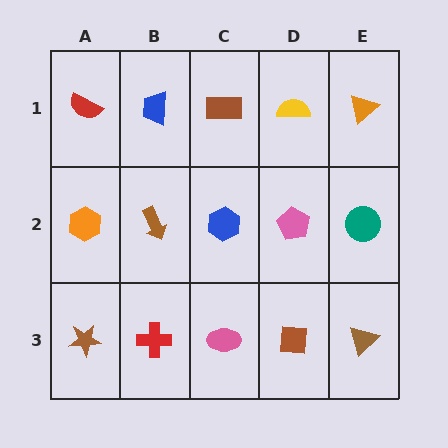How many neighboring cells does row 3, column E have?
2.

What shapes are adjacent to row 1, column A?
An orange hexagon (row 2, column A), a blue trapezoid (row 1, column B).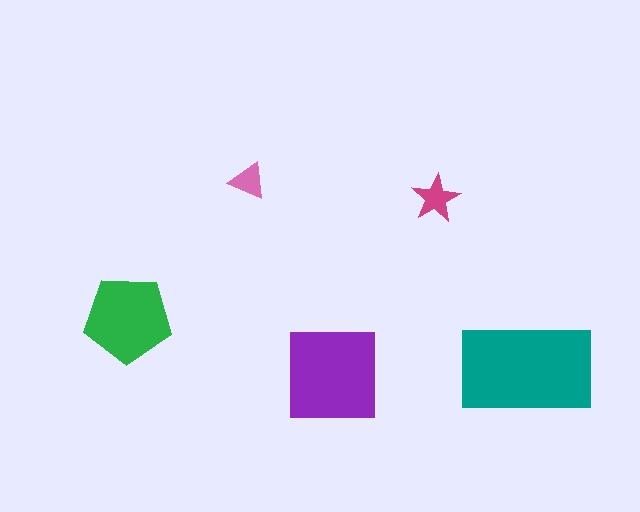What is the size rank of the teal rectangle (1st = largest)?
1st.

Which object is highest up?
The pink triangle is topmost.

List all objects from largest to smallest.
The teal rectangle, the purple square, the green pentagon, the magenta star, the pink triangle.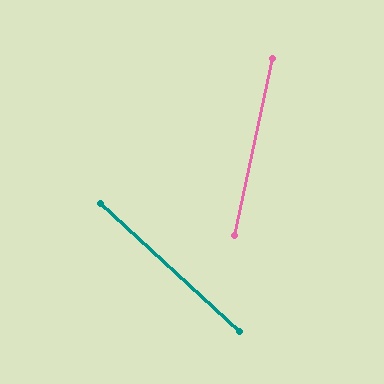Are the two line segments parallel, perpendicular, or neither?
Neither parallel nor perpendicular — they differ by about 60°.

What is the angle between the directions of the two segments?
Approximately 60 degrees.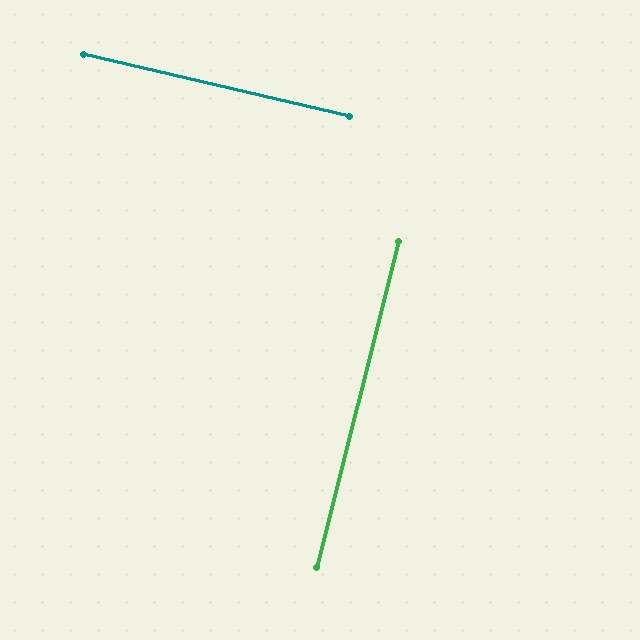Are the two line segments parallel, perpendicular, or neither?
Perpendicular — they meet at approximately 89°.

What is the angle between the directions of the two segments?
Approximately 89 degrees.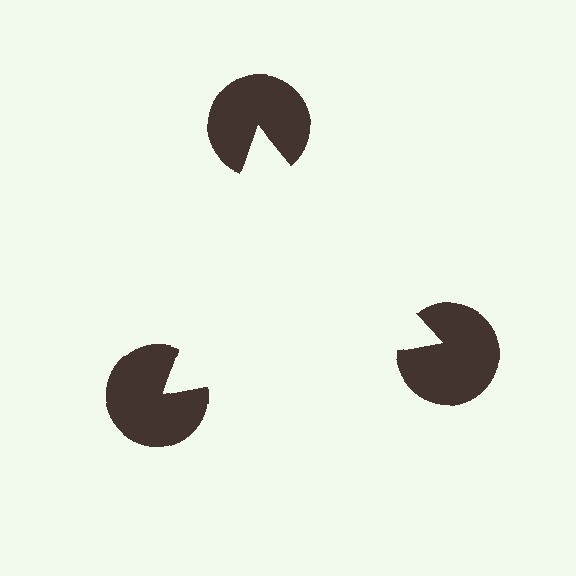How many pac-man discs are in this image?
There are 3 — one at each vertex of the illusory triangle.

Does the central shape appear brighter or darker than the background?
It typically appears slightly brighter than the background, even though no actual brightness change is drawn.